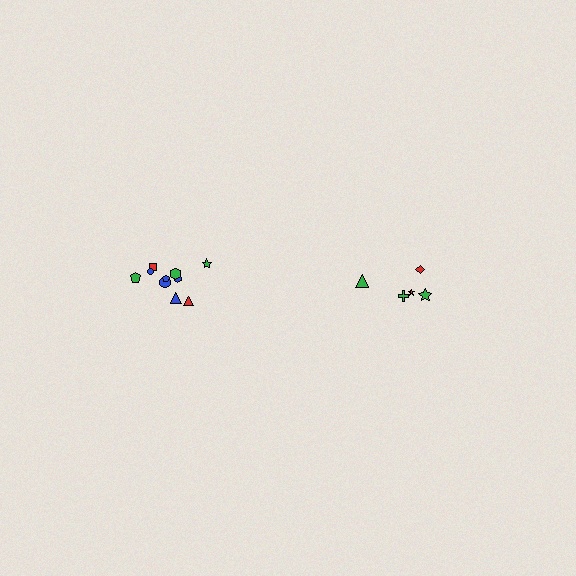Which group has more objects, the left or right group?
The left group.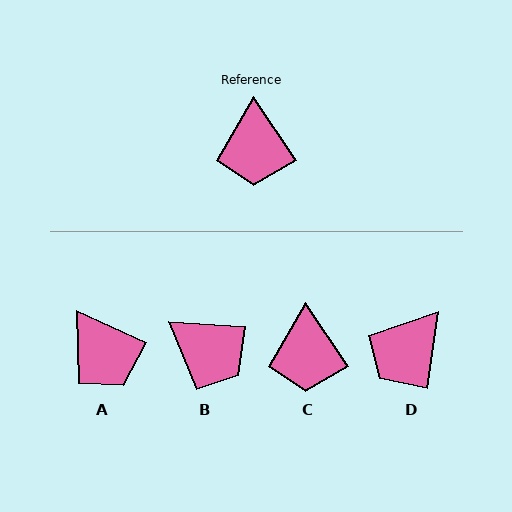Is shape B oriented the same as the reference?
No, it is off by about 53 degrees.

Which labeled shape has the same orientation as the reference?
C.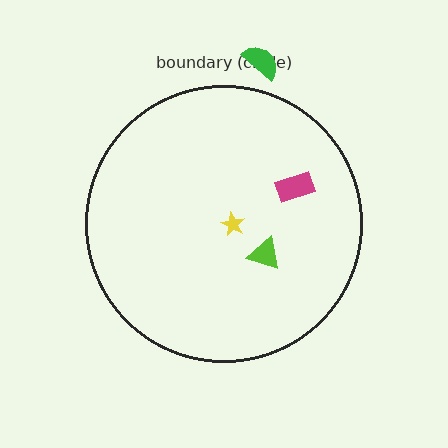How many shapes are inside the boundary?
3 inside, 1 outside.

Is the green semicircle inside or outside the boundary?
Outside.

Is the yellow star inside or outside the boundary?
Inside.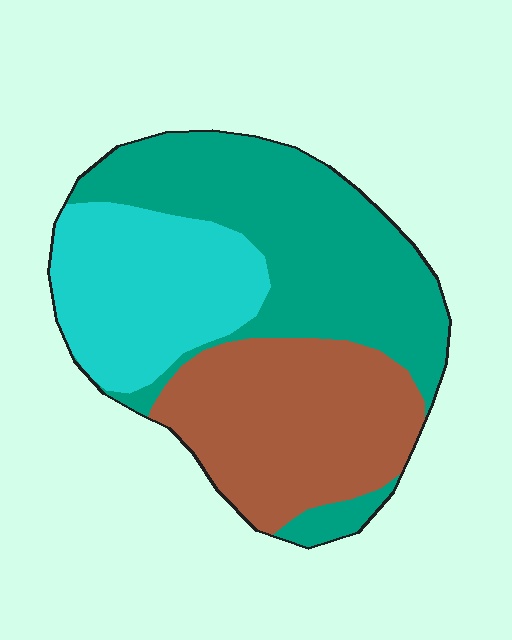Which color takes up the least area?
Cyan, at roughly 25%.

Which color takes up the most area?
Teal, at roughly 40%.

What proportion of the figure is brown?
Brown covers about 30% of the figure.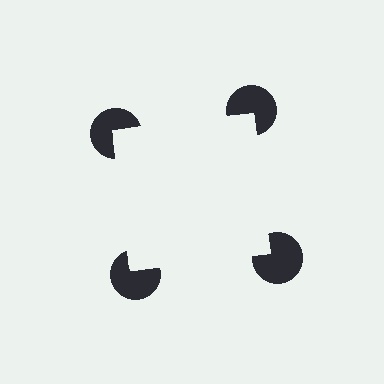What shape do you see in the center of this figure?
An illusory square — its edges are inferred from the aligned wedge cuts in the pac-man discs, not physically drawn.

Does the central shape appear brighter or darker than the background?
It typically appears slightly brighter than the background, even though no actual brightness change is drawn.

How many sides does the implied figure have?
4 sides.